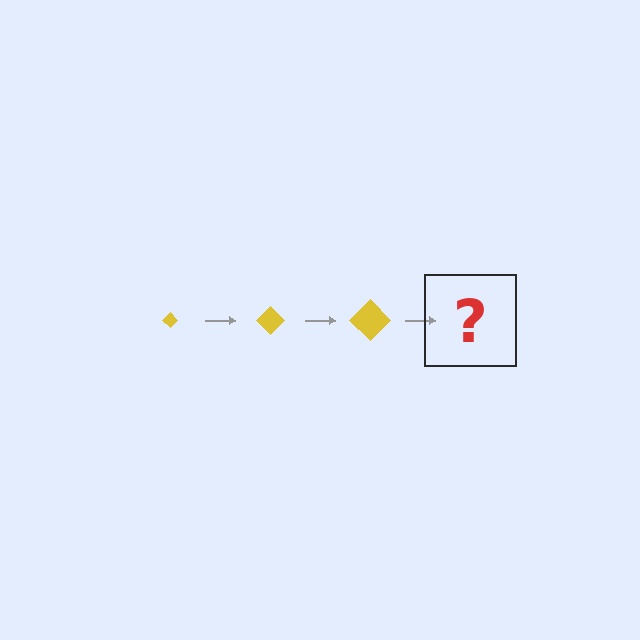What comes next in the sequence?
The next element should be a yellow diamond, larger than the previous one.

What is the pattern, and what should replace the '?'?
The pattern is that the diamond gets progressively larger each step. The '?' should be a yellow diamond, larger than the previous one.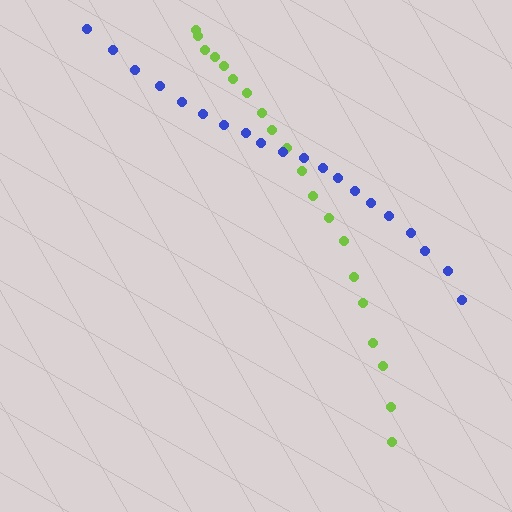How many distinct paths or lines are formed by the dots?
There are 2 distinct paths.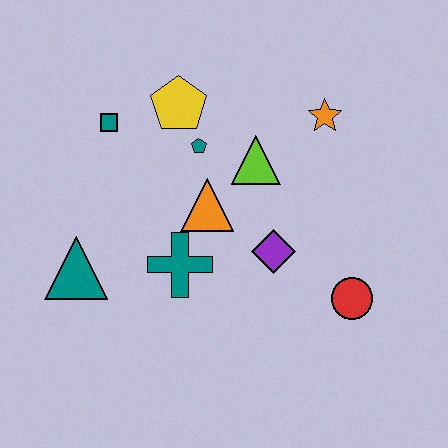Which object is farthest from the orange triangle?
The red circle is farthest from the orange triangle.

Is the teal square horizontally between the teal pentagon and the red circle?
No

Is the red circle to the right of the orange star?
Yes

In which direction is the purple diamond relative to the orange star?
The purple diamond is below the orange star.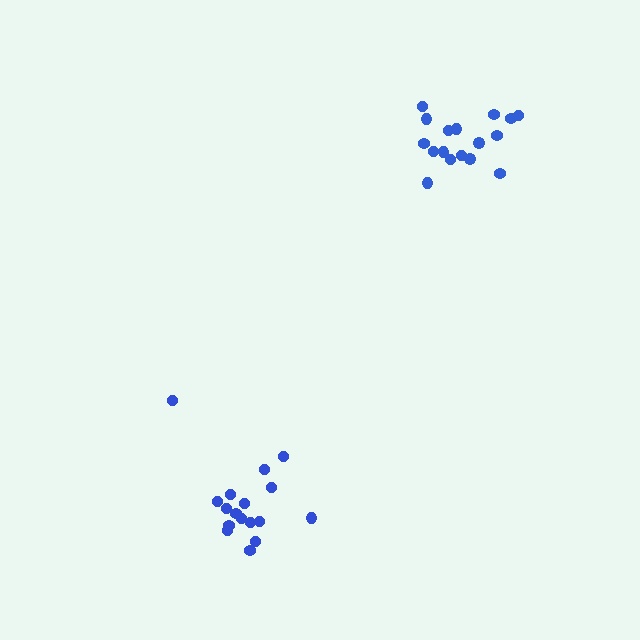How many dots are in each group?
Group 1: 17 dots, Group 2: 17 dots (34 total).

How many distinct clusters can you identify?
There are 2 distinct clusters.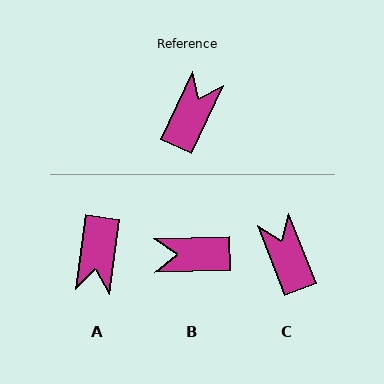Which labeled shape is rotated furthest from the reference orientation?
A, about 163 degrees away.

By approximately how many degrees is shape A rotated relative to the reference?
Approximately 163 degrees clockwise.